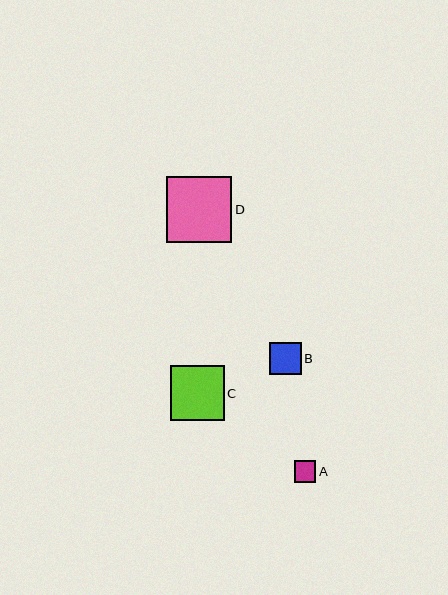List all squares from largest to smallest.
From largest to smallest: D, C, B, A.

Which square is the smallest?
Square A is the smallest with a size of approximately 22 pixels.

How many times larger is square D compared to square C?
Square D is approximately 1.2 times the size of square C.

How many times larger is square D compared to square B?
Square D is approximately 2.1 times the size of square B.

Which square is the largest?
Square D is the largest with a size of approximately 66 pixels.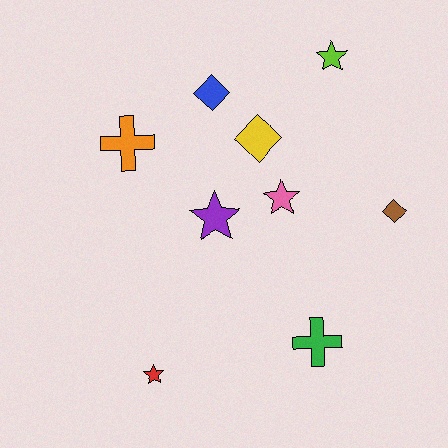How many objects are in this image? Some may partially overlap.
There are 9 objects.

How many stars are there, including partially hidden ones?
There are 4 stars.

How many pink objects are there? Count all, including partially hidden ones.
There is 1 pink object.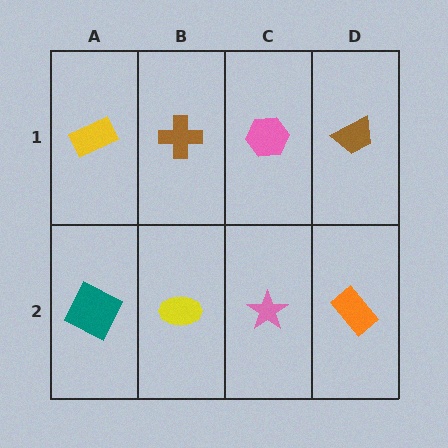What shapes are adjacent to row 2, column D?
A brown trapezoid (row 1, column D), a pink star (row 2, column C).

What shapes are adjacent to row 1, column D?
An orange rectangle (row 2, column D), a pink hexagon (row 1, column C).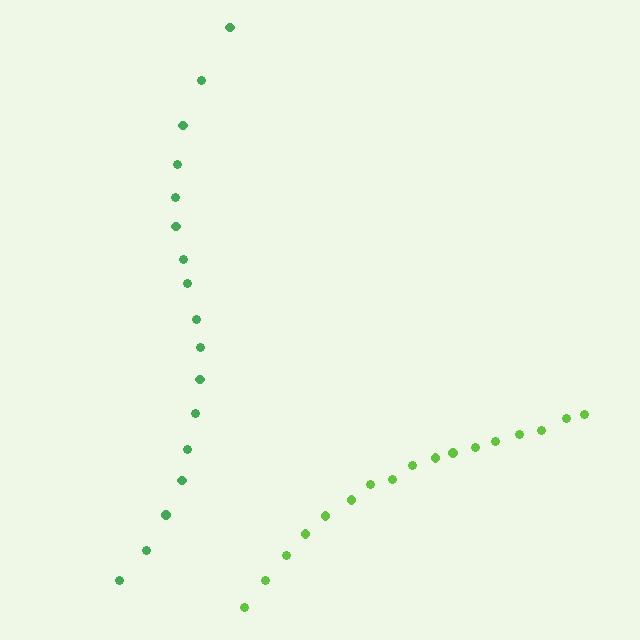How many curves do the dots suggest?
There are 2 distinct paths.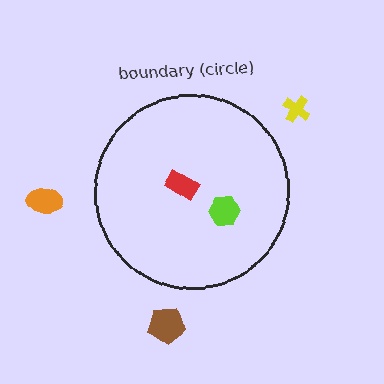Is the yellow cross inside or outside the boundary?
Outside.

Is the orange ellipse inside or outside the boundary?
Outside.